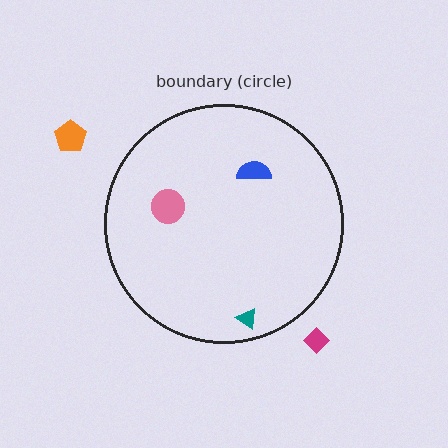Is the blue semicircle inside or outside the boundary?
Inside.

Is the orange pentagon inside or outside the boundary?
Outside.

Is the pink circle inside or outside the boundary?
Inside.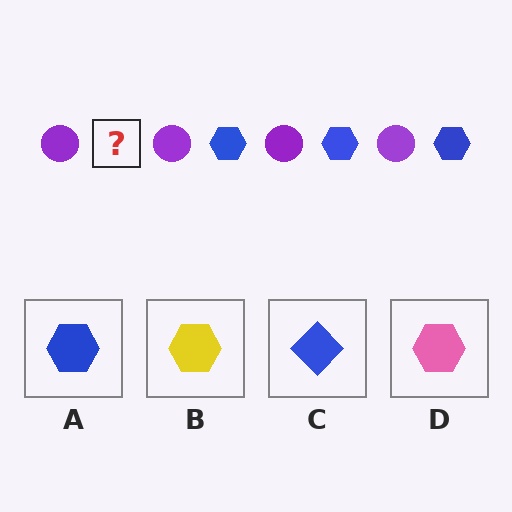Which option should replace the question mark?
Option A.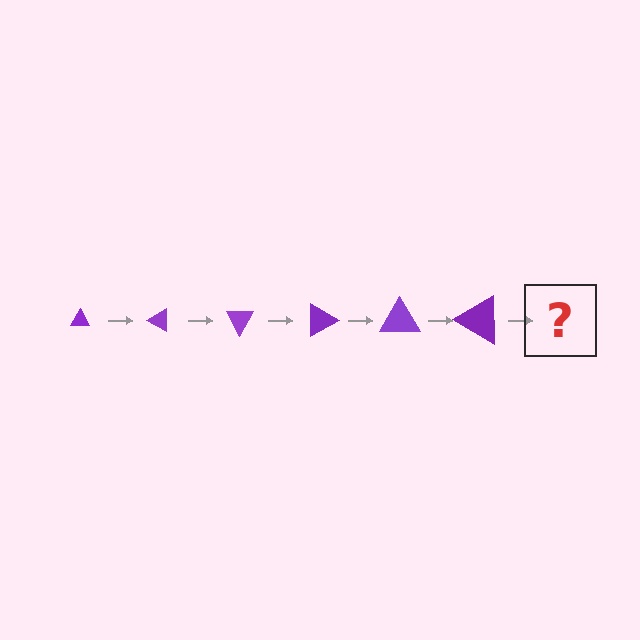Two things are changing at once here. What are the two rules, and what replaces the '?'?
The two rules are that the triangle grows larger each step and it rotates 30 degrees each step. The '?' should be a triangle, larger than the previous one and rotated 180 degrees from the start.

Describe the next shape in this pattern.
It should be a triangle, larger than the previous one and rotated 180 degrees from the start.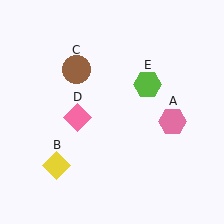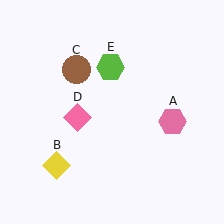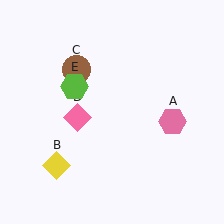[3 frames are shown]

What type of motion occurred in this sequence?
The lime hexagon (object E) rotated counterclockwise around the center of the scene.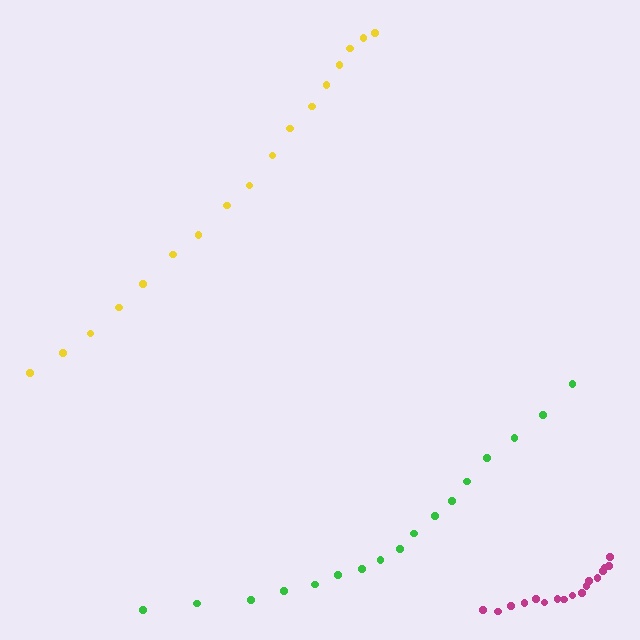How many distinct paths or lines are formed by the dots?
There are 3 distinct paths.